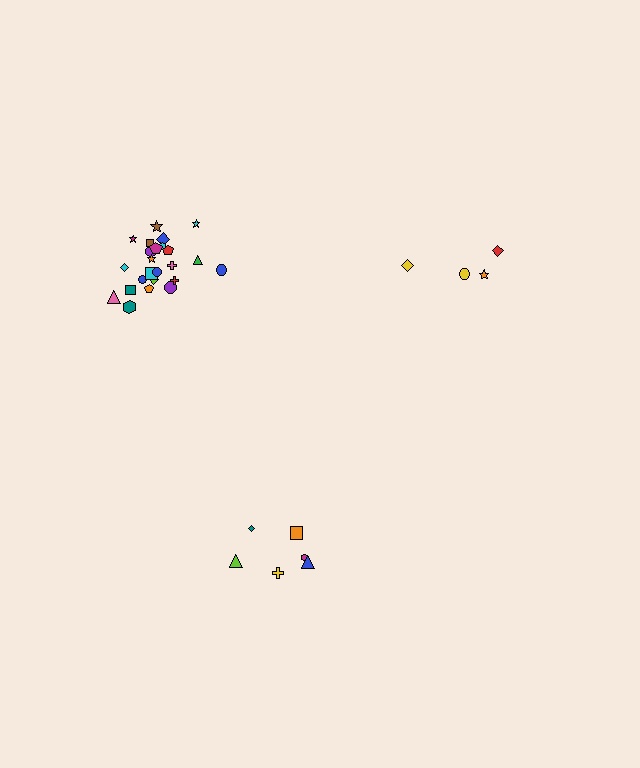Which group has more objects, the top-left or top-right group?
The top-left group.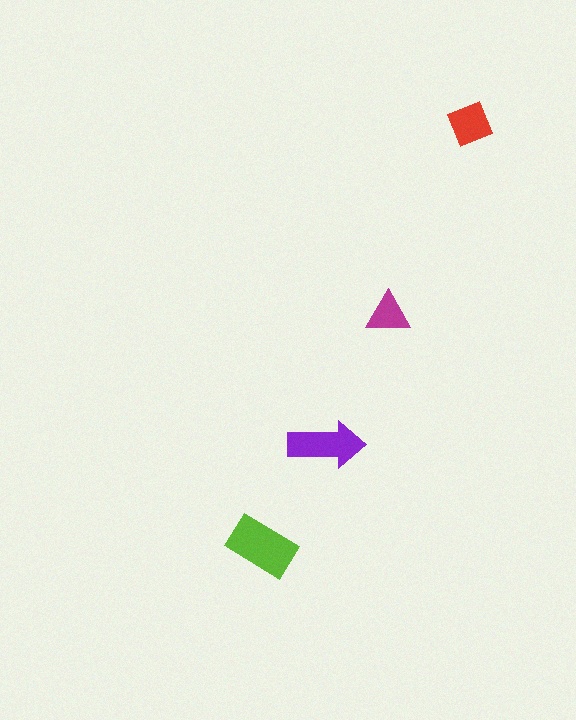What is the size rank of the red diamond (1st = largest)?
3rd.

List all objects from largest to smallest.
The lime rectangle, the purple arrow, the red diamond, the magenta triangle.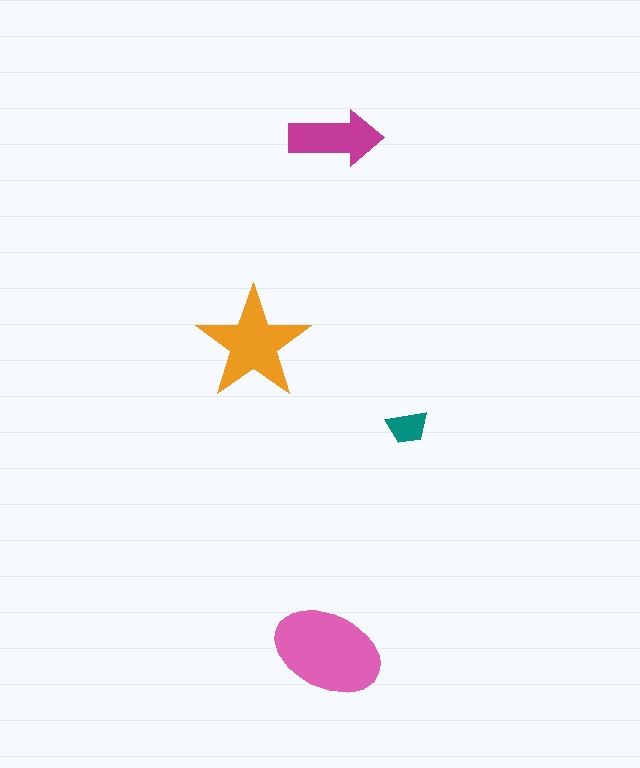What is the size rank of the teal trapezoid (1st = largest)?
4th.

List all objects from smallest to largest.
The teal trapezoid, the magenta arrow, the orange star, the pink ellipse.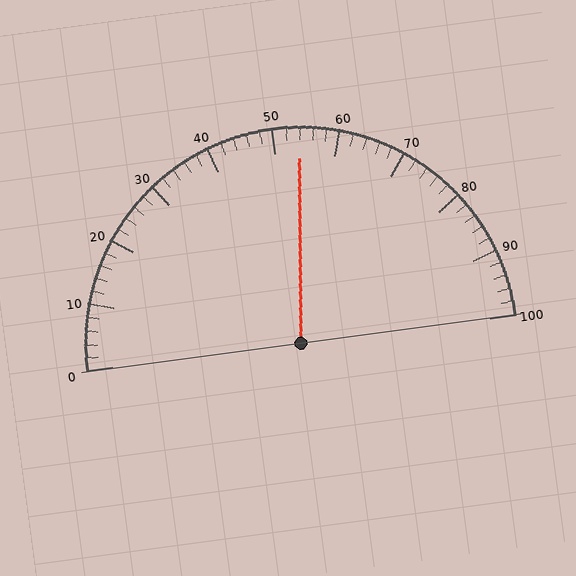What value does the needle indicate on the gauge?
The needle indicates approximately 54.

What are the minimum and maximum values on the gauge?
The gauge ranges from 0 to 100.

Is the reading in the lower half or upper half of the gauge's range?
The reading is in the upper half of the range (0 to 100).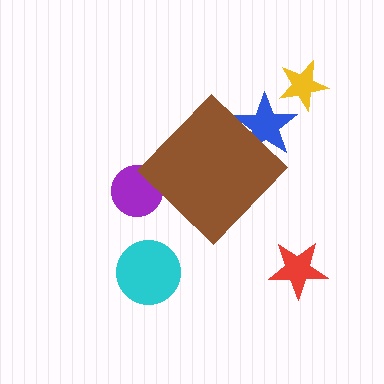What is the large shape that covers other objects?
A brown diamond.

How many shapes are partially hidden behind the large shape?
2 shapes are partially hidden.